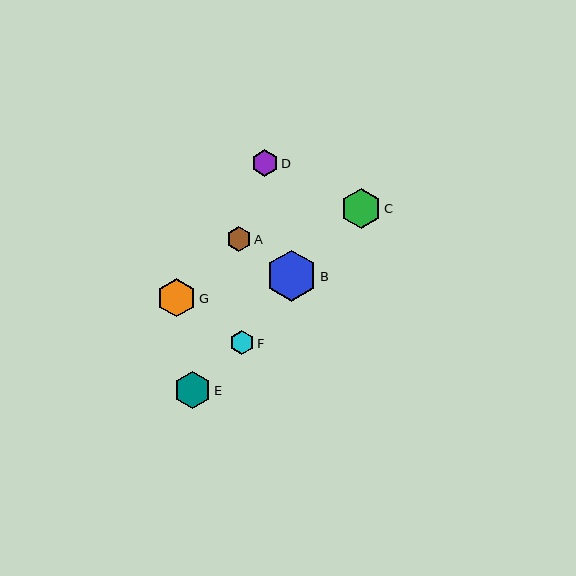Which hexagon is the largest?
Hexagon B is the largest with a size of approximately 51 pixels.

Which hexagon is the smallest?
Hexagon F is the smallest with a size of approximately 24 pixels.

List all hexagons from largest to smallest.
From largest to smallest: B, C, G, E, D, A, F.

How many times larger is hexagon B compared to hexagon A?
Hexagon B is approximately 2.1 times the size of hexagon A.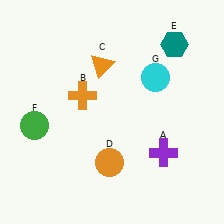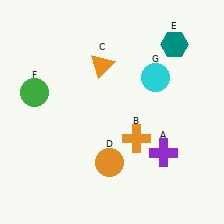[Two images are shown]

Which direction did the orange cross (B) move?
The orange cross (B) moved right.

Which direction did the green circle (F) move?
The green circle (F) moved up.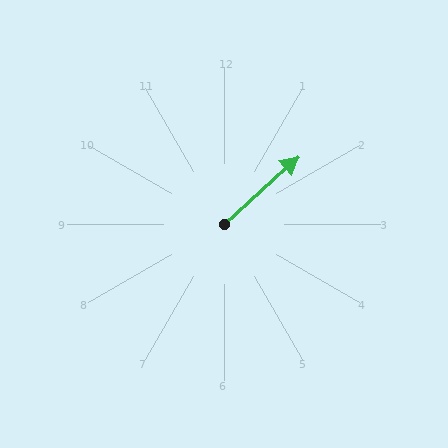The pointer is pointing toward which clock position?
Roughly 2 o'clock.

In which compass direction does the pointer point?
Northeast.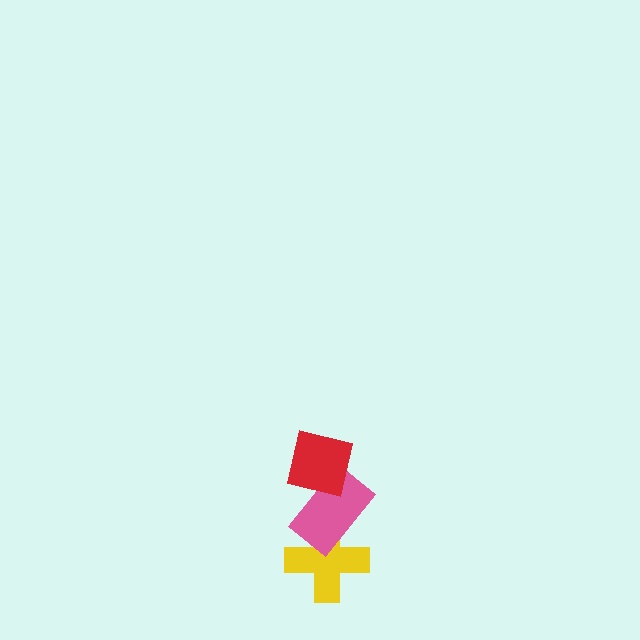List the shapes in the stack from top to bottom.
From top to bottom: the red square, the pink rectangle, the yellow cross.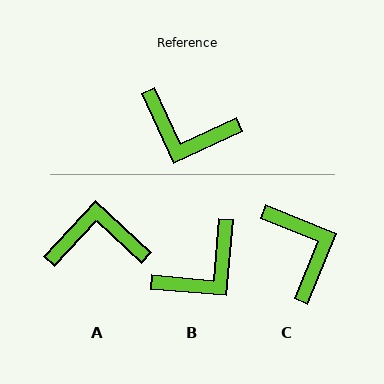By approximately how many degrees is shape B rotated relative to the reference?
Approximately 60 degrees counter-clockwise.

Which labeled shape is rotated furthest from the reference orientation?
A, about 158 degrees away.